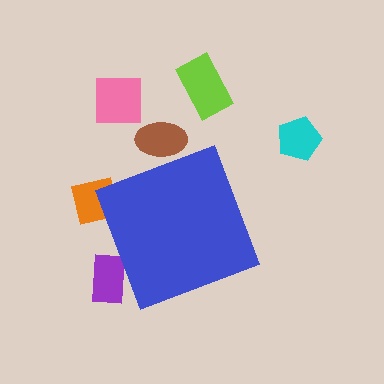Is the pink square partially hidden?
No, the pink square is fully visible.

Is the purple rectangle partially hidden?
Yes, the purple rectangle is partially hidden behind the blue diamond.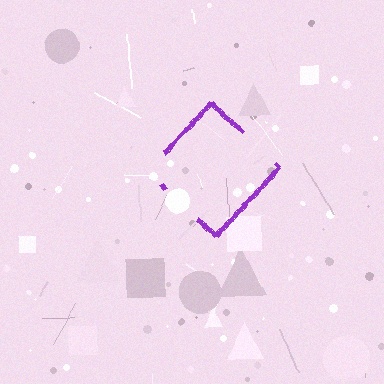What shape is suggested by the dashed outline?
The dashed outline suggests a diamond.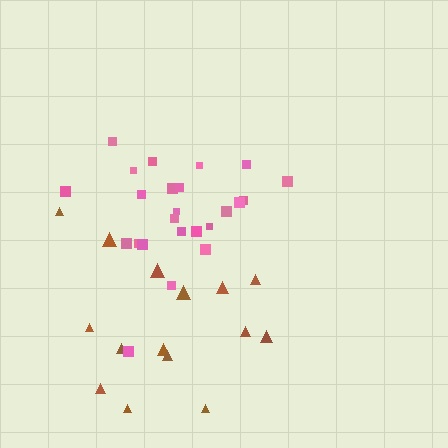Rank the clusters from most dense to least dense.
pink, brown.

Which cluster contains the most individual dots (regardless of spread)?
Pink (24).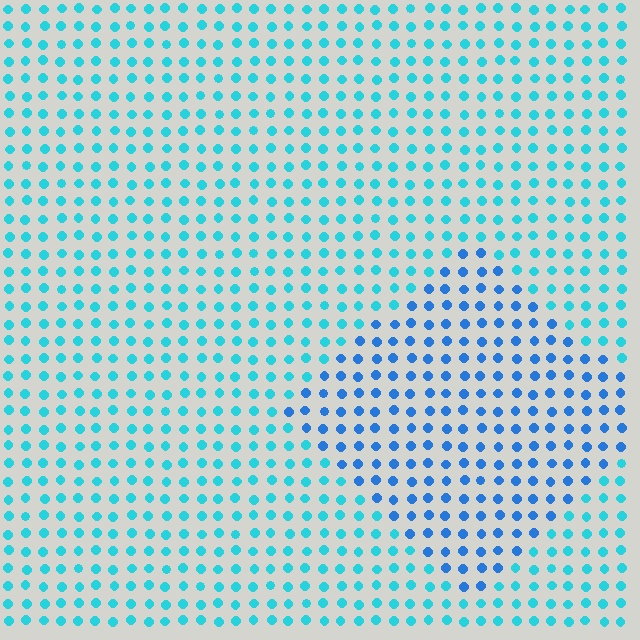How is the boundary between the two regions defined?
The boundary is defined purely by a slight shift in hue (about 30 degrees). Spacing, size, and orientation are identical on both sides.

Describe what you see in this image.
The image is filled with small cyan elements in a uniform arrangement. A diamond-shaped region is visible where the elements are tinted to a slightly different hue, forming a subtle color boundary.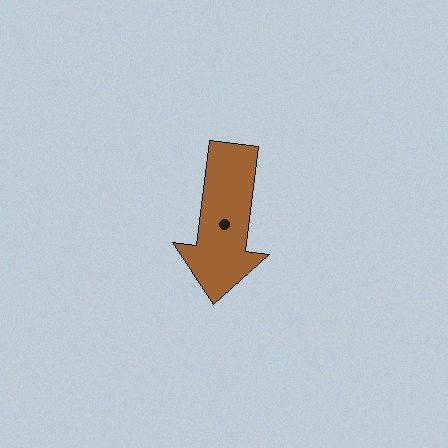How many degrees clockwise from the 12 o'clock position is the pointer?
Approximately 187 degrees.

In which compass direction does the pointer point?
South.